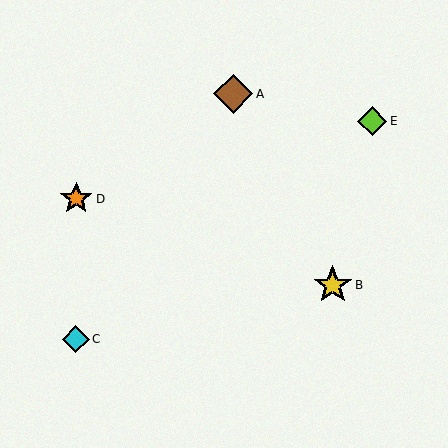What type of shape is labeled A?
Shape A is a brown diamond.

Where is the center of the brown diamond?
The center of the brown diamond is at (233, 94).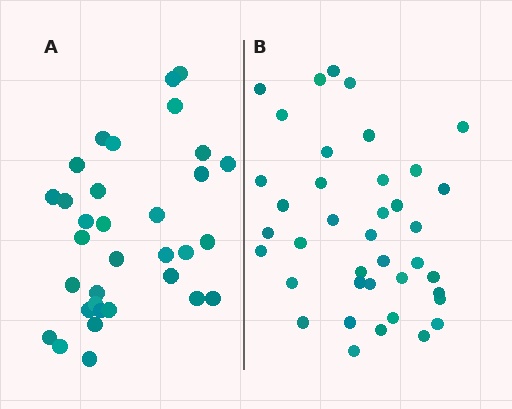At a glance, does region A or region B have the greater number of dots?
Region B (the right region) has more dots.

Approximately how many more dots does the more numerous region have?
Region B has about 6 more dots than region A.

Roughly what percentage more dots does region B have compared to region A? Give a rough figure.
About 20% more.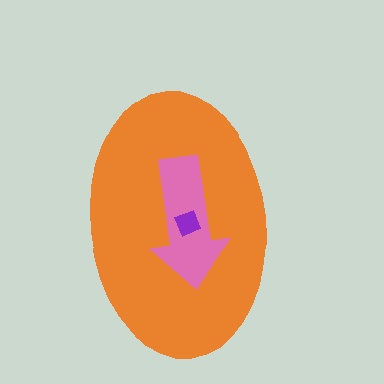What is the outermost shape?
The orange ellipse.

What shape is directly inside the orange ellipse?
The pink arrow.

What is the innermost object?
The purple square.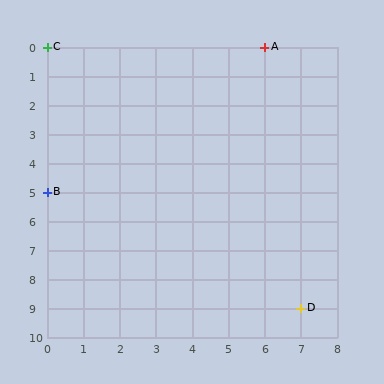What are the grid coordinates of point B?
Point B is at grid coordinates (0, 5).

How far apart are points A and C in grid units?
Points A and C are 6 columns apart.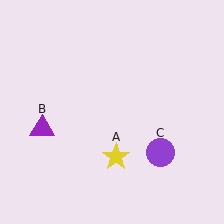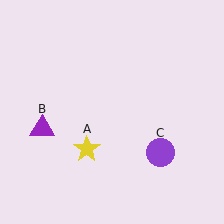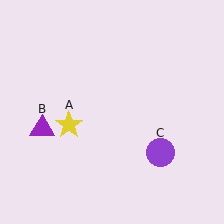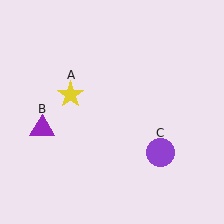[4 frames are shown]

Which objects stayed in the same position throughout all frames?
Purple triangle (object B) and purple circle (object C) remained stationary.